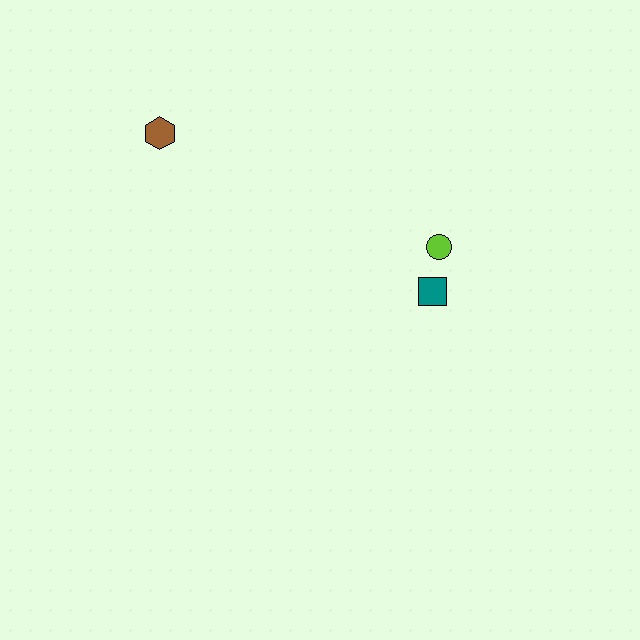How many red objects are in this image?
There are no red objects.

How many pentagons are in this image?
There are no pentagons.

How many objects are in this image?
There are 3 objects.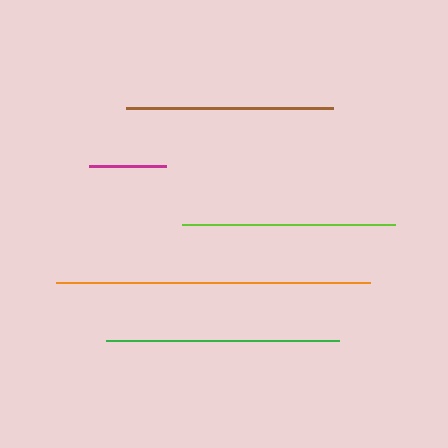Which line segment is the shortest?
The magenta line is the shortest at approximately 77 pixels.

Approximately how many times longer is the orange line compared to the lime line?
The orange line is approximately 1.5 times the length of the lime line.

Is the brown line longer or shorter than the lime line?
The lime line is longer than the brown line.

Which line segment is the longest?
The orange line is the longest at approximately 314 pixels.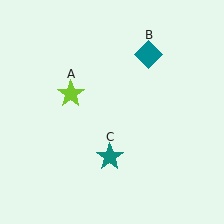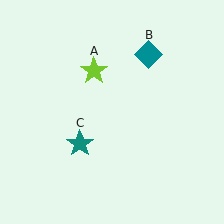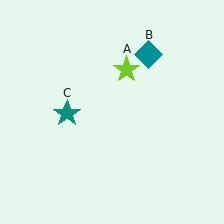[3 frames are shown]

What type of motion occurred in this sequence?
The lime star (object A), teal star (object C) rotated clockwise around the center of the scene.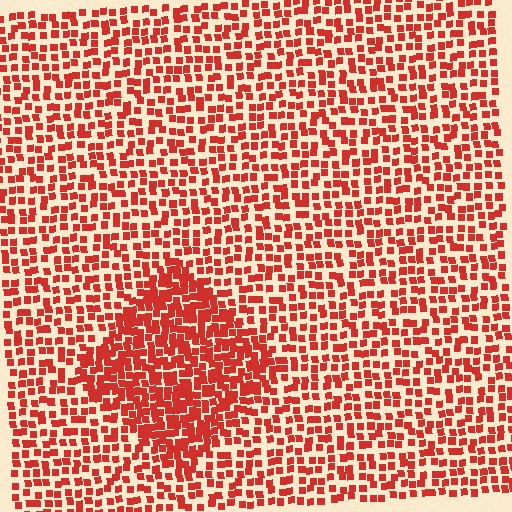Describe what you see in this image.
The image contains small red elements arranged at two different densities. A diamond-shaped region is visible where the elements are more densely packed than the surrounding area.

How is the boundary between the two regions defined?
The boundary is defined by a change in element density (approximately 1.8x ratio). All elements are the same color, size, and shape.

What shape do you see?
I see a diamond.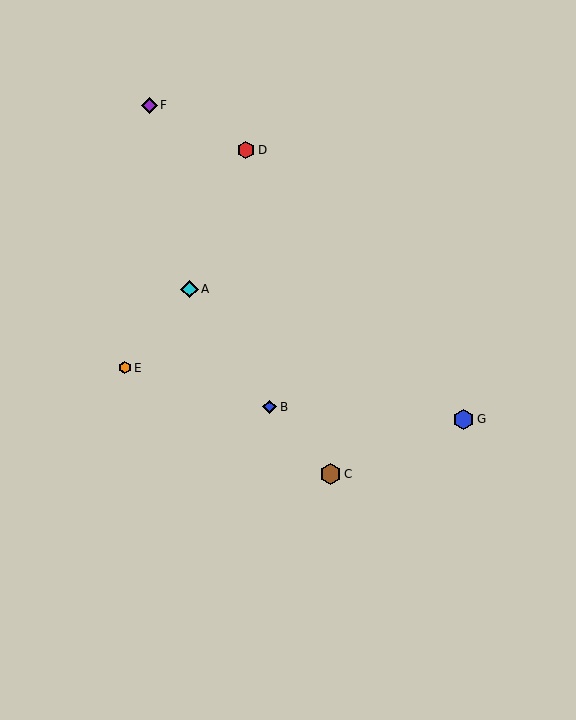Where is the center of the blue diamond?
The center of the blue diamond is at (270, 407).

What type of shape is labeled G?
Shape G is a blue hexagon.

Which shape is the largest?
The brown hexagon (labeled C) is the largest.